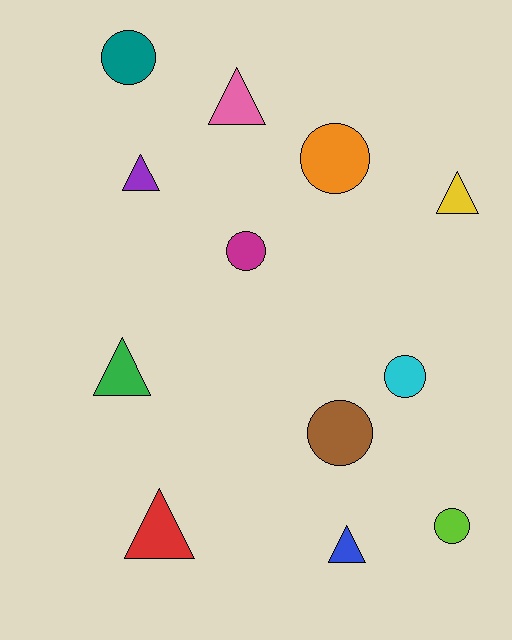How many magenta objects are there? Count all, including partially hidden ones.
There is 1 magenta object.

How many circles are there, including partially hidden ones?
There are 6 circles.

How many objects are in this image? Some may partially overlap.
There are 12 objects.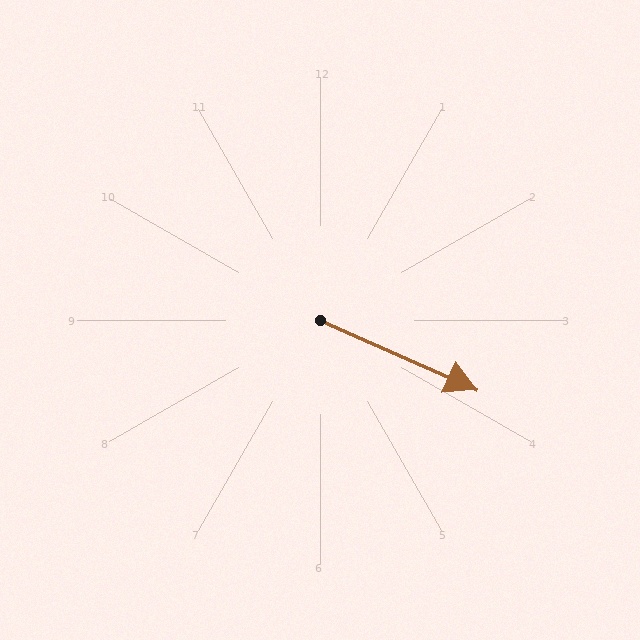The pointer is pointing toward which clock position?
Roughly 4 o'clock.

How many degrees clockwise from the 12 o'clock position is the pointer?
Approximately 114 degrees.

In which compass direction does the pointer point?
Southeast.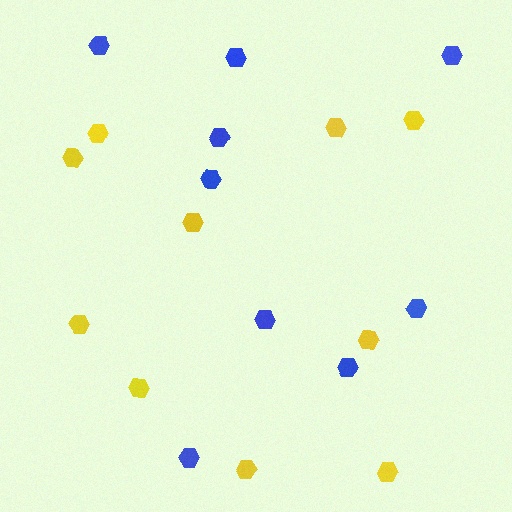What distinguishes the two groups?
There are 2 groups: one group of yellow hexagons (10) and one group of blue hexagons (9).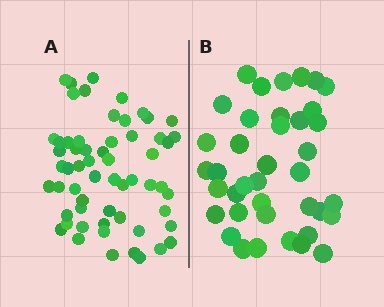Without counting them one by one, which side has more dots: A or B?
Region A (the left region) has more dots.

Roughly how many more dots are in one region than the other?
Region A has approximately 20 more dots than region B.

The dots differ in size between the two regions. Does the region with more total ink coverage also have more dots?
No. Region B has more total ink coverage because its dots are larger, but region A actually contains more individual dots. Total area can be misleading — the number of items is what matters here.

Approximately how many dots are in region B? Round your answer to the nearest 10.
About 40 dots. (The exact count is 39, which rounds to 40.)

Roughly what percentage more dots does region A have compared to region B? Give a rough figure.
About 50% more.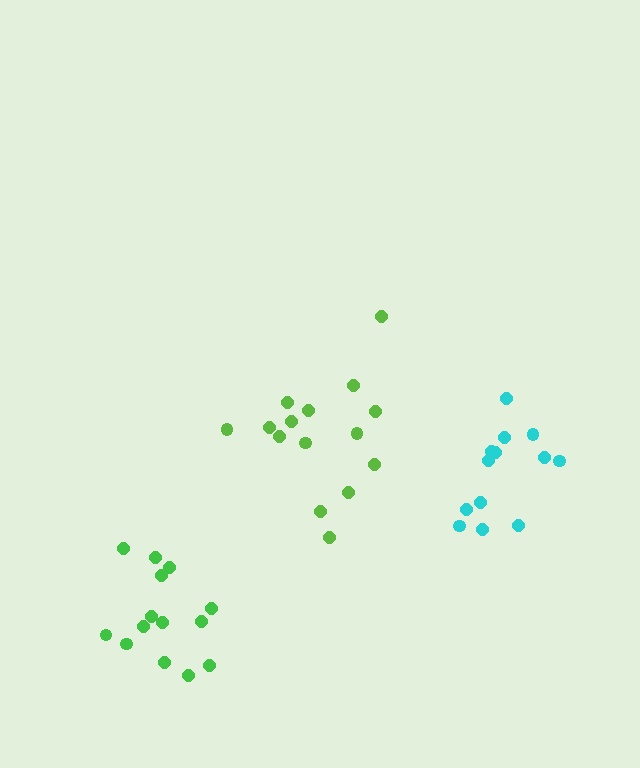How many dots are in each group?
Group 1: 13 dots, Group 2: 14 dots, Group 3: 15 dots (42 total).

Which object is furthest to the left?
The green cluster is leftmost.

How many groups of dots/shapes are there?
There are 3 groups.